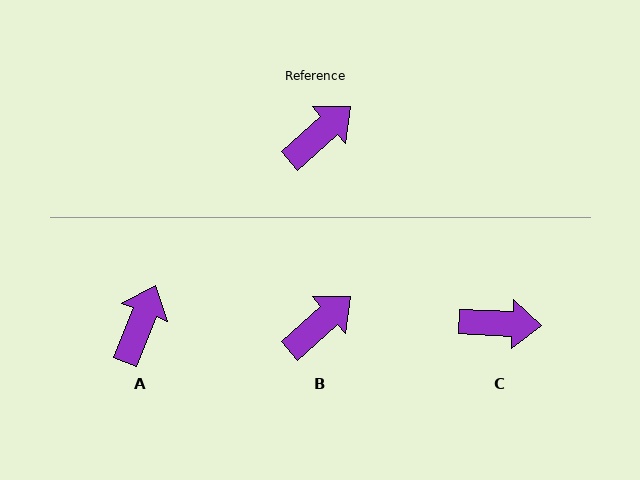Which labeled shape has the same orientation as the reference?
B.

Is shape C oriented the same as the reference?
No, it is off by about 45 degrees.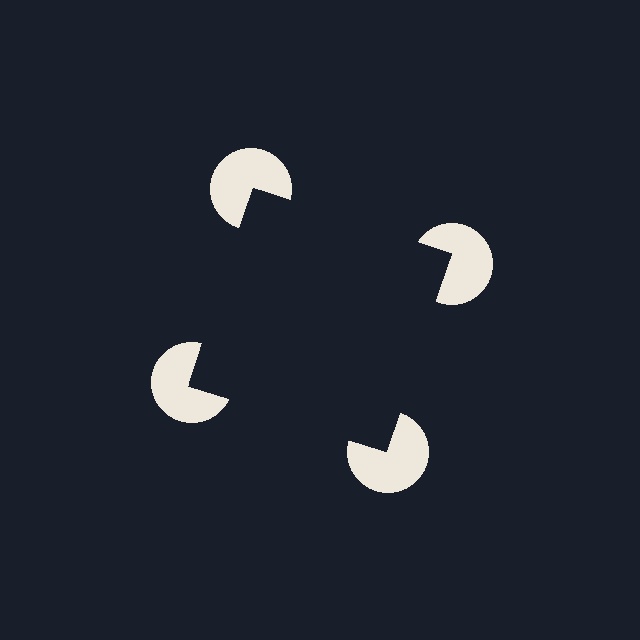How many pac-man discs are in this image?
There are 4 — one at each vertex of the illusory square.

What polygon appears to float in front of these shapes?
An illusory square — its edges are inferred from the aligned wedge cuts in the pac-man discs, not physically drawn.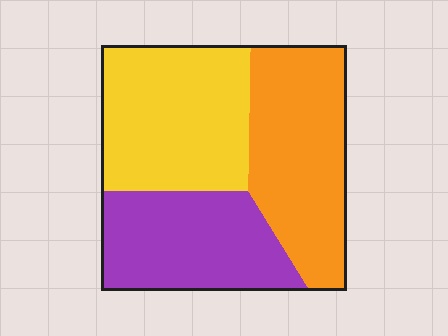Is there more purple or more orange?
Orange.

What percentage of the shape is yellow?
Yellow covers 36% of the shape.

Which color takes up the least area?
Purple, at roughly 30%.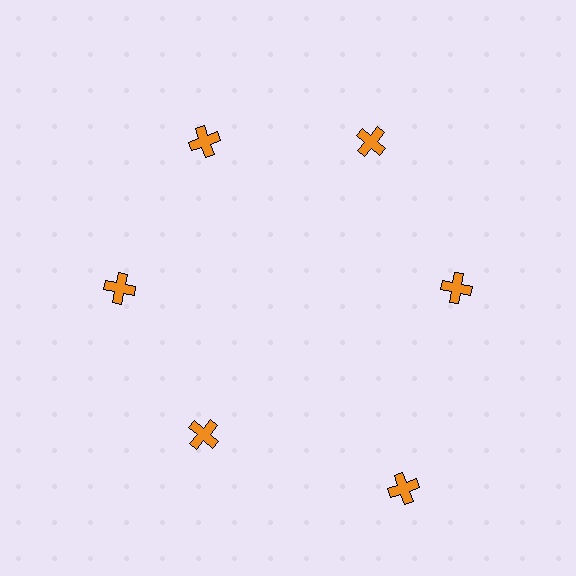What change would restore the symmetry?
The symmetry would be restored by moving it inward, back onto the ring so that all 6 crosses sit at equal angles and equal distance from the center.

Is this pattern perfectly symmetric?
No. The 6 orange crosses are arranged in a ring, but one element near the 5 o'clock position is pushed outward from the center, breaking the 6-fold rotational symmetry.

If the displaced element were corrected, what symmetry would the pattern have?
It would have 6-fold rotational symmetry — the pattern would map onto itself every 60 degrees.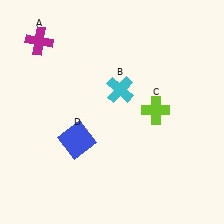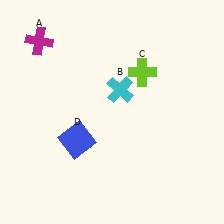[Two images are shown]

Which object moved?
The lime cross (C) moved up.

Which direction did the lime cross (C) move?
The lime cross (C) moved up.